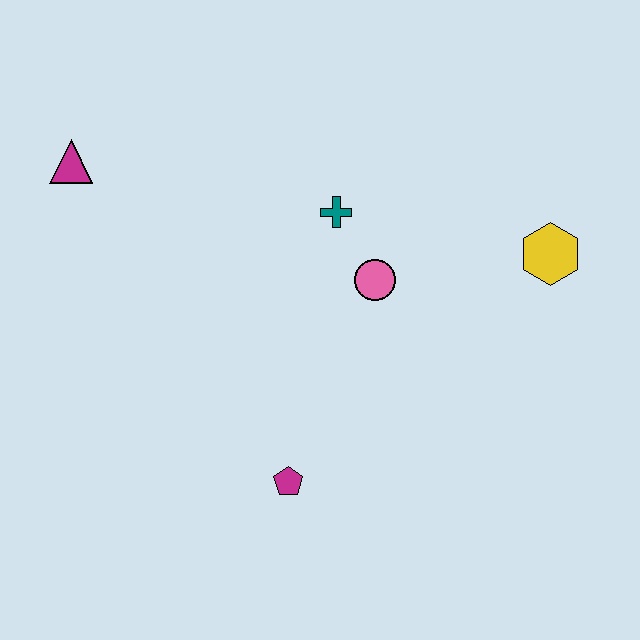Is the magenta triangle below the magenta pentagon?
No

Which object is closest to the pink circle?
The teal cross is closest to the pink circle.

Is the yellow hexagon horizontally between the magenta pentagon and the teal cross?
No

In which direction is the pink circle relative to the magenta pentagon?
The pink circle is above the magenta pentagon.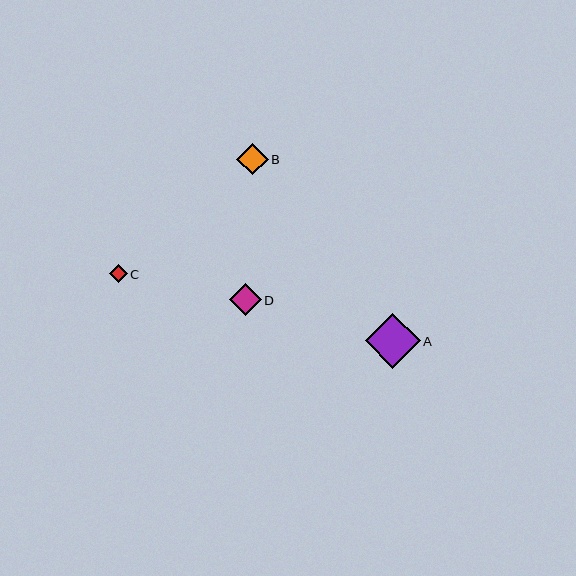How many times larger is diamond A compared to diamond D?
Diamond A is approximately 1.7 times the size of diamond D.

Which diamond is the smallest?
Diamond C is the smallest with a size of approximately 18 pixels.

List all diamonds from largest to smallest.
From largest to smallest: A, D, B, C.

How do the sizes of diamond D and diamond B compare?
Diamond D and diamond B are approximately the same size.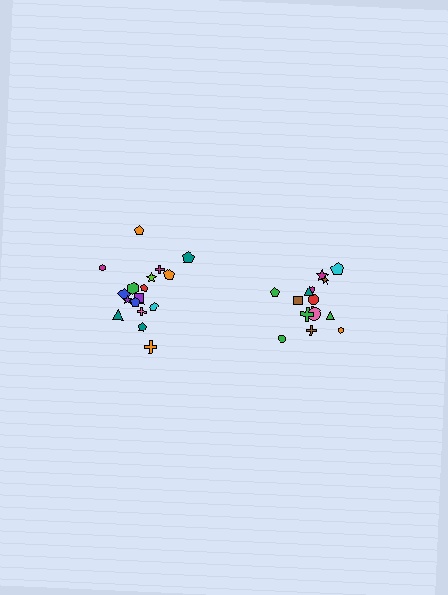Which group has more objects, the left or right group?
The left group.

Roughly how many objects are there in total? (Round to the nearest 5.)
Roughly 35 objects in total.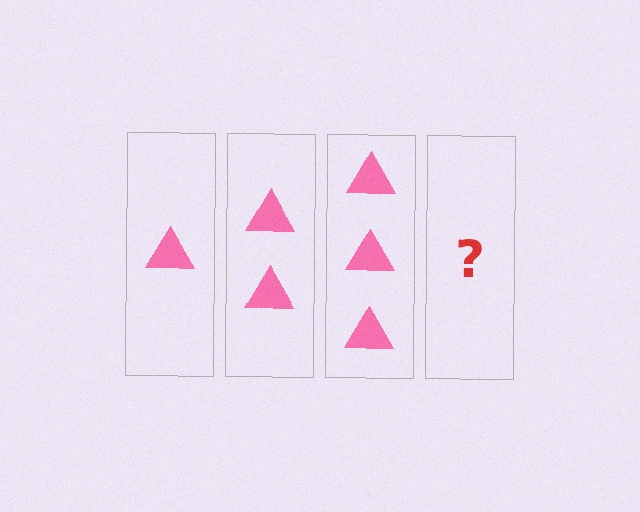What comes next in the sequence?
The next element should be 4 triangles.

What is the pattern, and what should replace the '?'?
The pattern is that each step adds one more triangle. The '?' should be 4 triangles.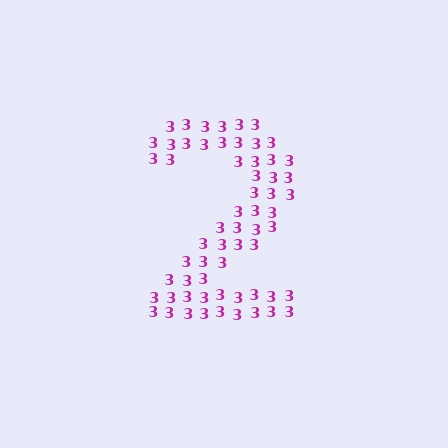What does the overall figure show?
The overall figure shows the digit 2.